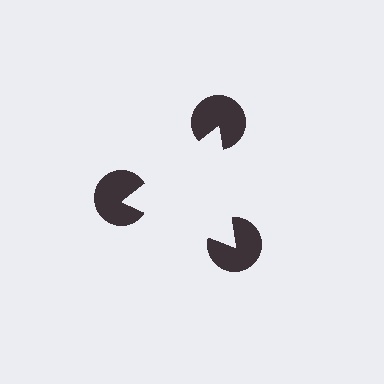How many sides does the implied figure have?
3 sides.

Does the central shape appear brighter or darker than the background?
It typically appears slightly brighter than the background, even though no actual brightness change is drawn.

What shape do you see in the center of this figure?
An illusory triangle — its edges are inferred from the aligned wedge cuts in the pac-man discs, not physically drawn.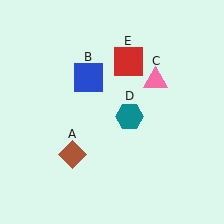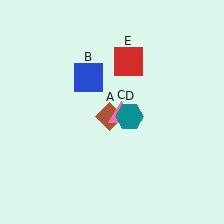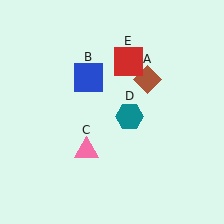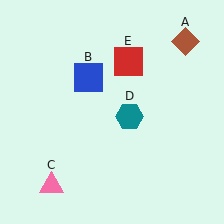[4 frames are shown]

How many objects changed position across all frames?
2 objects changed position: brown diamond (object A), pink triangle (object C).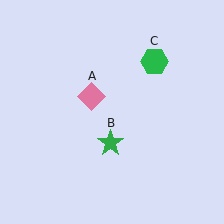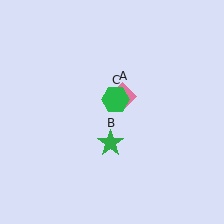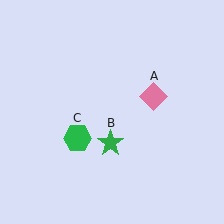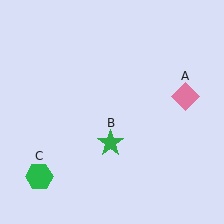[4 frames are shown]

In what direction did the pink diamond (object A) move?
The pink diamond (object A) moved right.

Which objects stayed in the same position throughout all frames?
Green star (object B) remained stationary.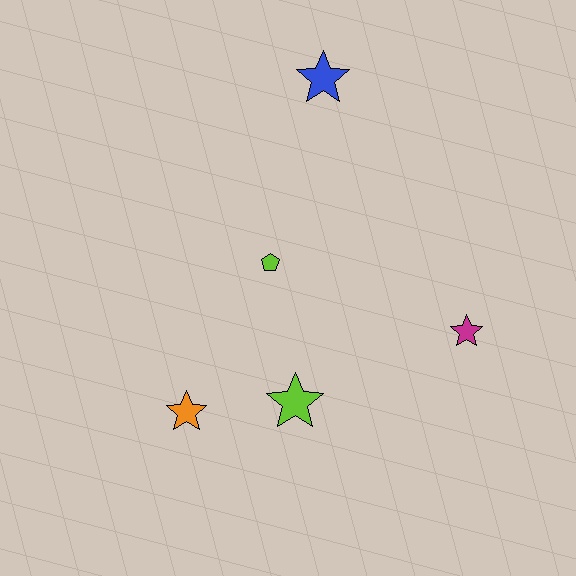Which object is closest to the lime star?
The orange star is closest to the lime star.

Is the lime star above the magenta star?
No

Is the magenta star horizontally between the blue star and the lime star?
No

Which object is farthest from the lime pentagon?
The magenta star is farthest from the lime pentagon.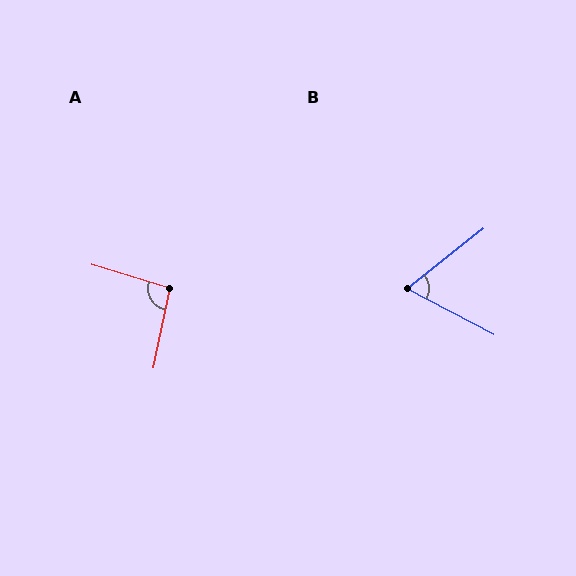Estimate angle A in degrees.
Approximately 95 degrees.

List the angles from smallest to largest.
B (66°), A (95°).